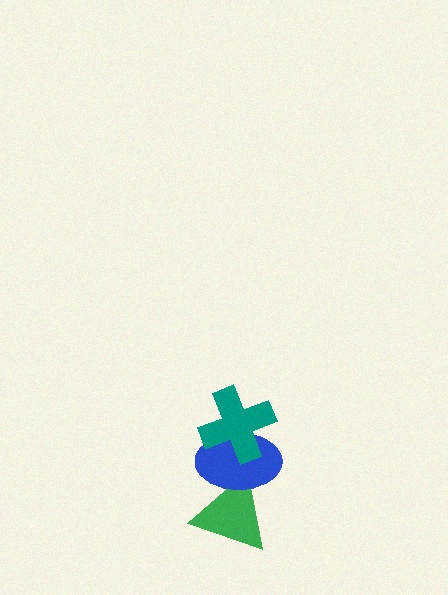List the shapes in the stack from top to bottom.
From top to bottom: the teal cross, the blue ellipse, the green triangle.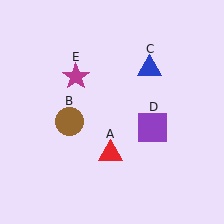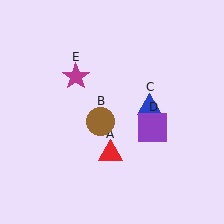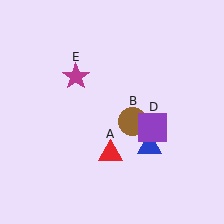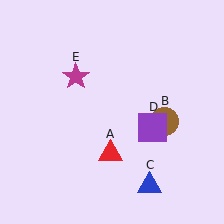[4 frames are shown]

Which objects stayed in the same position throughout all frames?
Red triangle (object A) and purple square (object D) and magenta star (object E) remained stationary.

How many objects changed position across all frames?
2 objects changed position: brown circle (object B), blue triangle (object C).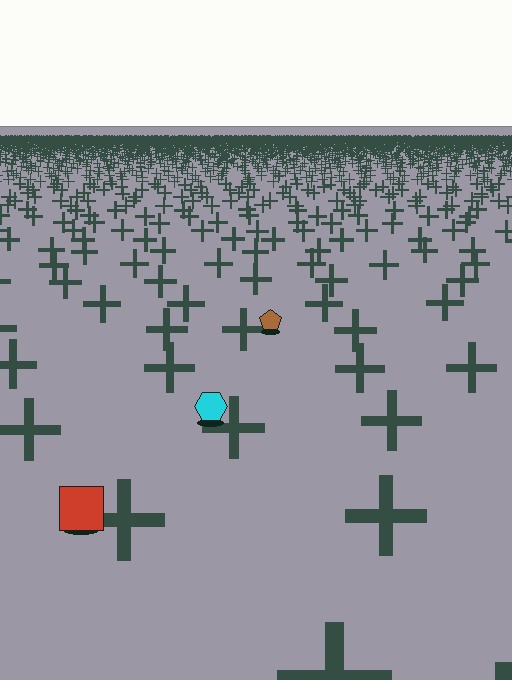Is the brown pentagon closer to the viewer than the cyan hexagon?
No. The cyan hexagon is closer — you can tell from the texture gradient: the ground texture is coarser near it.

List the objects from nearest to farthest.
From nearest to farthest: the red square, the cyan hexagon, the brown pentagon.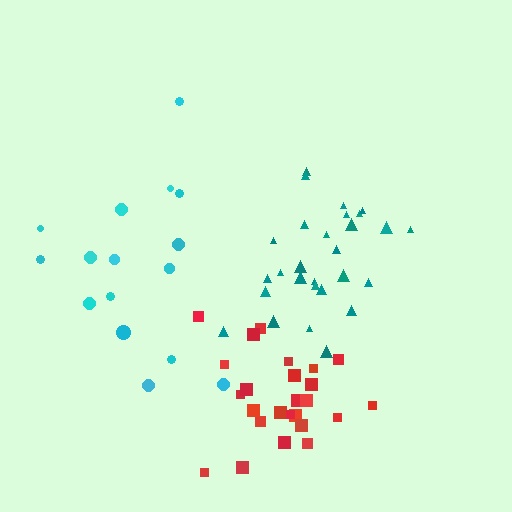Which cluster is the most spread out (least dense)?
Cyan.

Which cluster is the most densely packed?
Teal.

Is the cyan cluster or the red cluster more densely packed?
Red.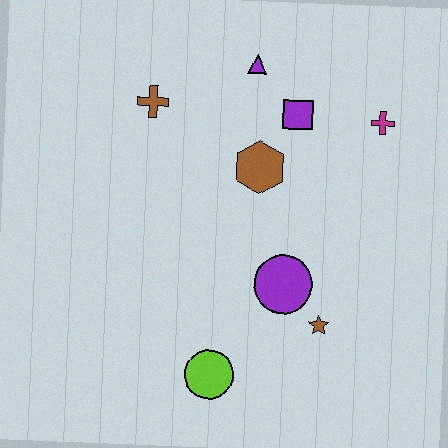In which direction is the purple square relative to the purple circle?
The purple square is above the purple circle.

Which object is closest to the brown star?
The purple circle is closest to the brown star.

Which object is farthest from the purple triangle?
The lime circle is farthest from the purple triangle.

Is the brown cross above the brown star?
Yes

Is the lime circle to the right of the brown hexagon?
No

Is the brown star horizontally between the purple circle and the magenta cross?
Yes